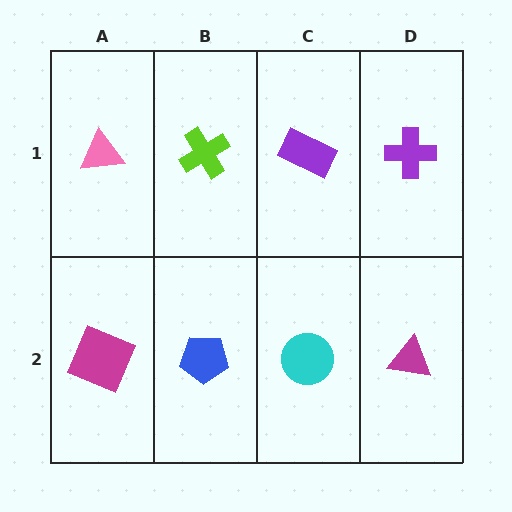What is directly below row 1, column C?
A cyan circle.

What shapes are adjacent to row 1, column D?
A magenta triangle (row 2, column D), a purple rectangle (row 1, column C).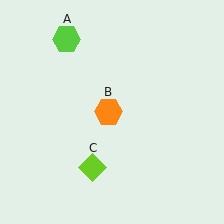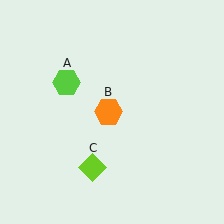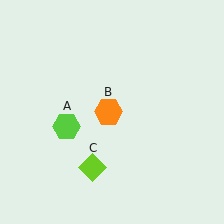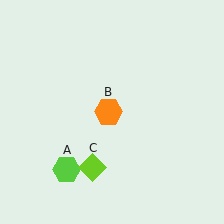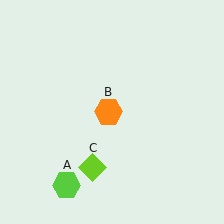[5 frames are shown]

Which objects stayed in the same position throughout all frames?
Orange hexagon (object B) and lime diamond (object C) remained stationary.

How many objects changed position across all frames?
1 object changed position: lime hexagon (object A).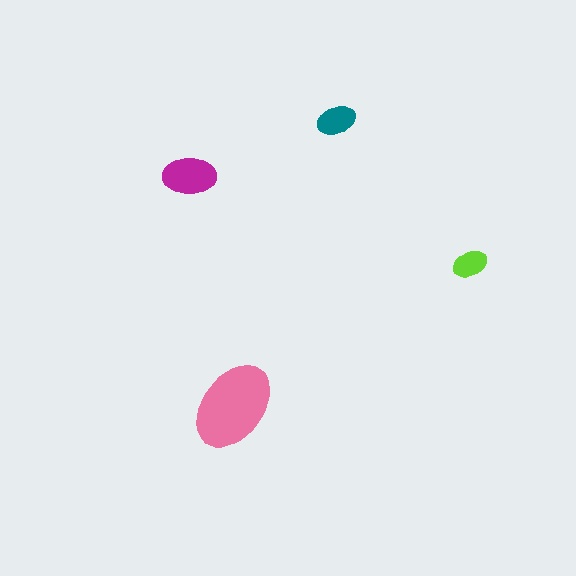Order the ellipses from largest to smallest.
the pink one, the magenta one, the teal one, the lime one.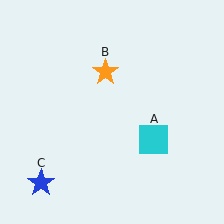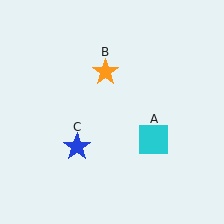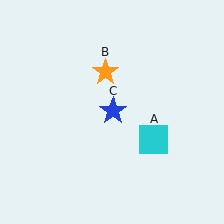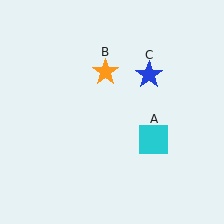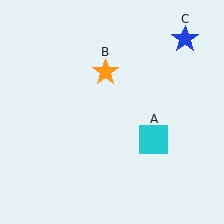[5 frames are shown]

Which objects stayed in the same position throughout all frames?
Cyan square (object A) and orange star (object B) remained stationary.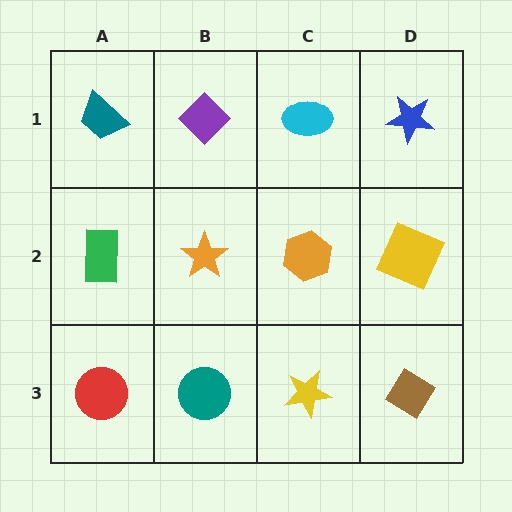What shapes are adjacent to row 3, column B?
An orange star (row 2, column B), a red circle (row 3, column A), a yellow star (row 3, column C).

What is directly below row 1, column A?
A green rectangle.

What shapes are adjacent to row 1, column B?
An orange star (row 2, column B), a teal trapezoid (row 1, column A), a cyan ellipse (row 1, column C).